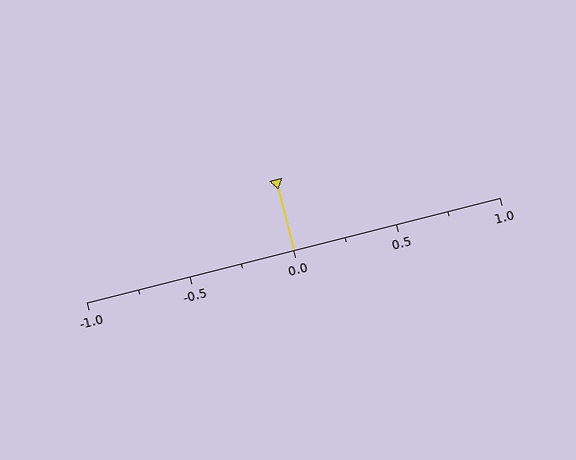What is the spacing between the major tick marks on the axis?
The major ticks are spaced 0.5 apart.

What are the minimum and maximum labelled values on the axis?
The axis runs from -1.0 to 1.0.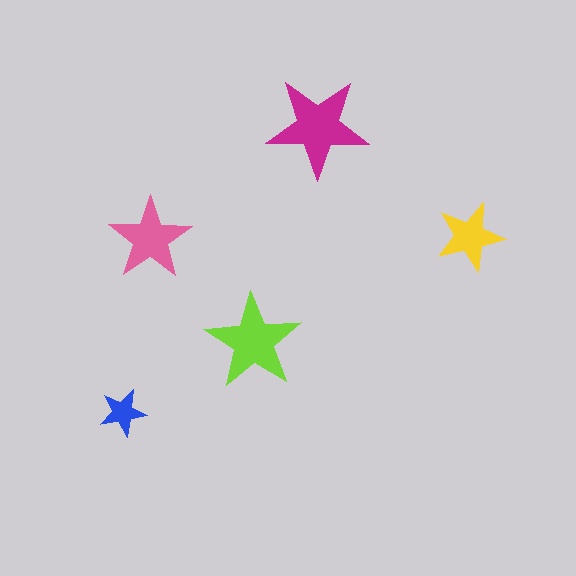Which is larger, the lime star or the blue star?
The lime one.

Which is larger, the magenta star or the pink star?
The magenta one.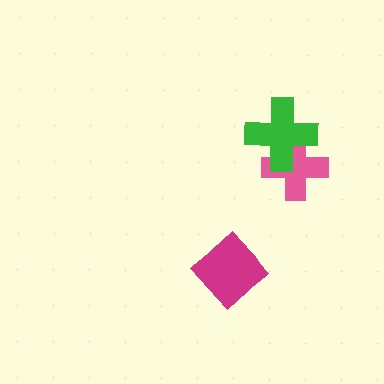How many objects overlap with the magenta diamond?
0 objects overlap with the magenta diamond.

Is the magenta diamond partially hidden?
No, no other shape covers it.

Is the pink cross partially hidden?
Yes, it is partially covered by another shape.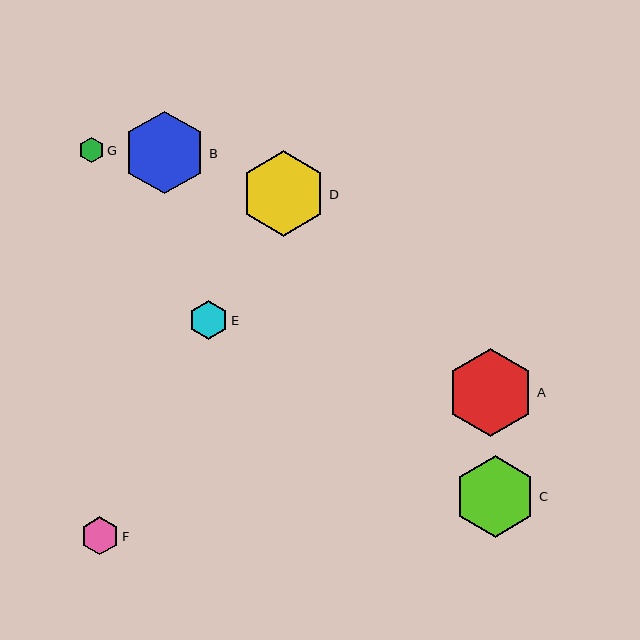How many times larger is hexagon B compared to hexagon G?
Hexagon B is approximately 3.3 times the size of hexagon G.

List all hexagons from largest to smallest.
From largest to smallest: A, D, B, C, E, F, G.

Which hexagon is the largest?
Hexagon A is the largest with a size of approximately 88 pixels.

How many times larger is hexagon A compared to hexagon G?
Hexagon A is approximately 3.5 times the size of hexagon G.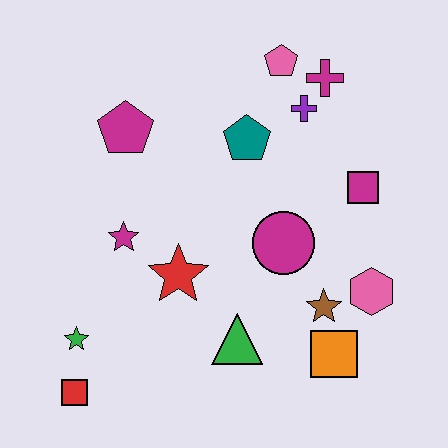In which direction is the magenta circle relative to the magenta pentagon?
The magenta circle is to the right of the magenta pentagon.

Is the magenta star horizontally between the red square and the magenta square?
Yes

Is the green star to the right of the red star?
No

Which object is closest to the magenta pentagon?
The magenta star is closest to the magenta pentagon.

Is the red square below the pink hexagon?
Yes